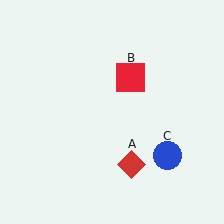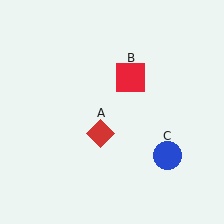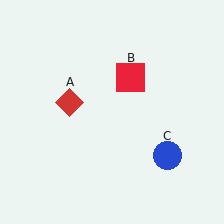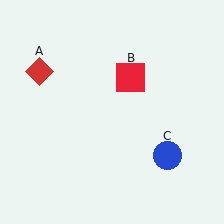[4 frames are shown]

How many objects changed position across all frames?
1 object changed position: red diamond (object A).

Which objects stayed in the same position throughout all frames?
Red square (object B) and blue circle (object C) remained stationary.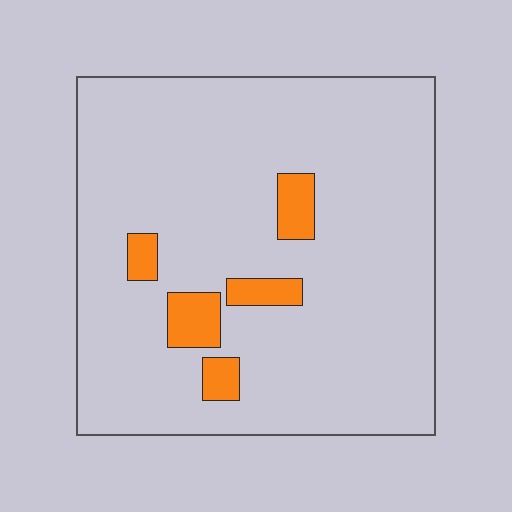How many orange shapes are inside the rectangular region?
5.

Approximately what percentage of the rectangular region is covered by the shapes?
Approximately 10%.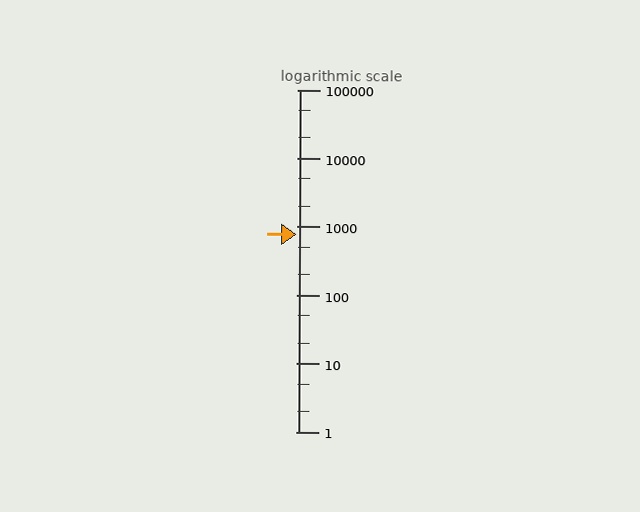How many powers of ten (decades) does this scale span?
The scale spans 5 decades, from 1 to 100000.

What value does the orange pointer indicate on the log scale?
The pointer indicates approximately 780.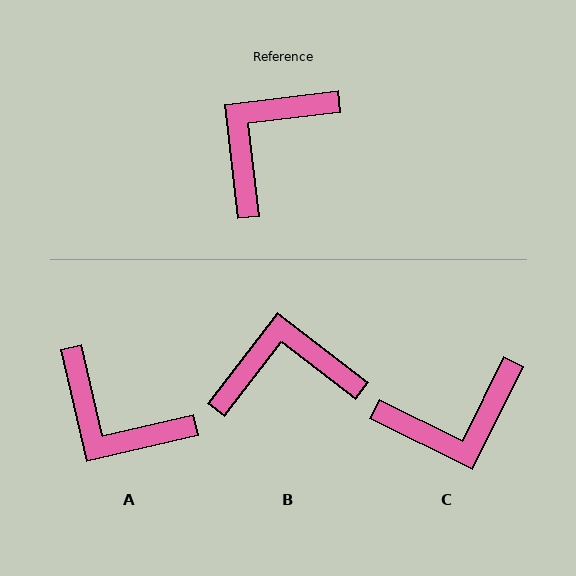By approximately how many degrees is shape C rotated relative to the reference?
Approximately 147 degrees counter-clockwise.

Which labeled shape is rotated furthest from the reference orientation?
C, about 147 degrees away.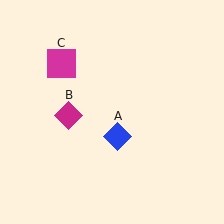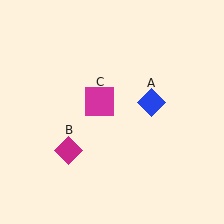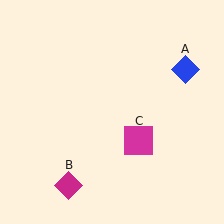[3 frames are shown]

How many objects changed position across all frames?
3 objects changed position: blue diamond (object A), magenta diamond (object B), magenta square (object C).